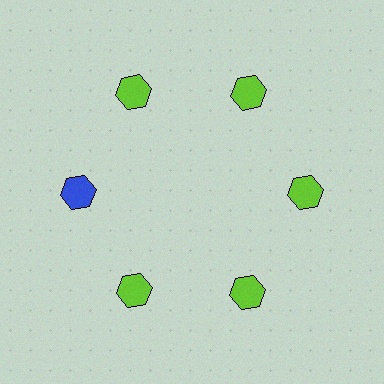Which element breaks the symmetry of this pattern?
The blue hexagon at roughly the 9 o'clock position breaks the symmetry. All other shapes are lime hexagons.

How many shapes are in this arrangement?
There are 6 shapes arranged in a ring pattern.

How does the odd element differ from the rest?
It has a different color: blue instead of lime.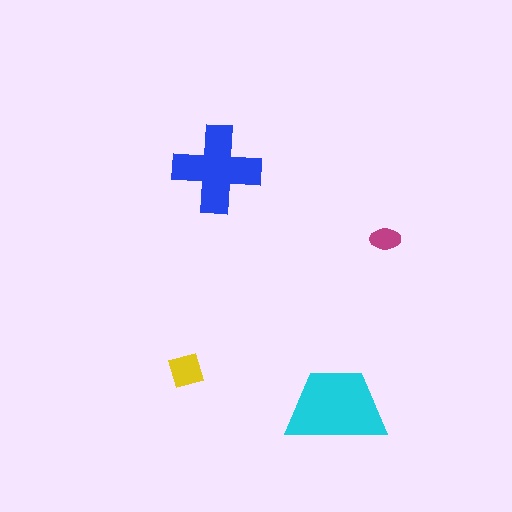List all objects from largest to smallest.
The cyan trapezoid, the blue cross, the yellow square, the magenta ellipse.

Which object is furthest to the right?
The magenta ellipse is rightmost.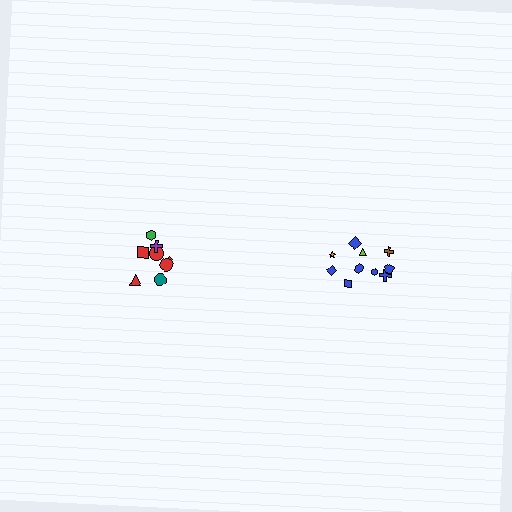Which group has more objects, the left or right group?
The right group.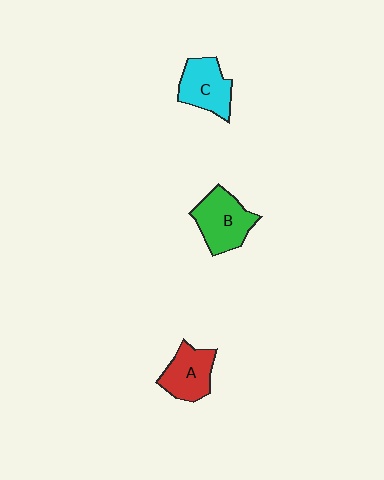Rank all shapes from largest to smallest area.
From largest to smallest: B (green), C (cyan), A (red).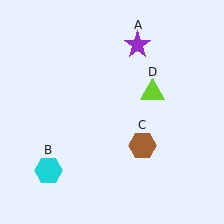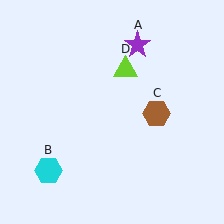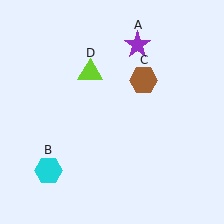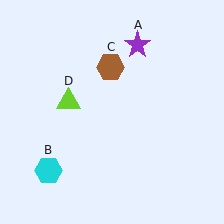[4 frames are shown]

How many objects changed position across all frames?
2 objects changed position: brown hexagon (object C), lime triangle (object D).